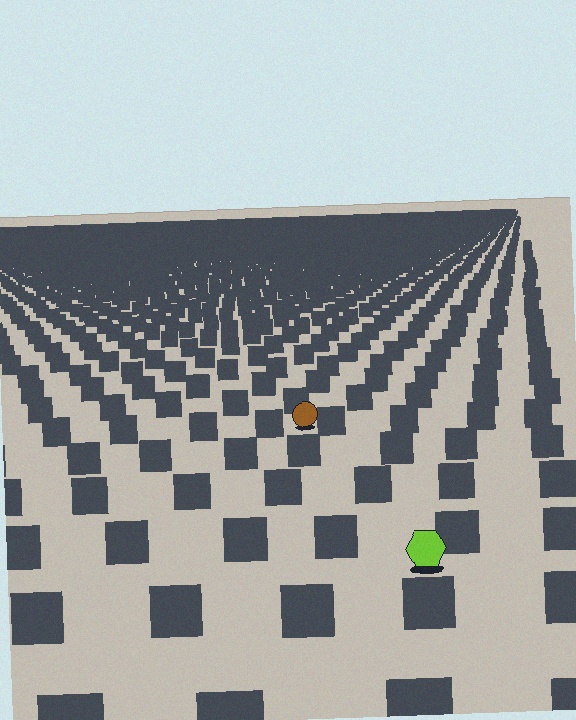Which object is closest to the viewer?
The lime hexagon is closest. The texture marks near it are larger and more spread out.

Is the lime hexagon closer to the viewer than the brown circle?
Yes. The lime hexagon is closer — you can tell from the texture gradient: the ground texture is coarser near it.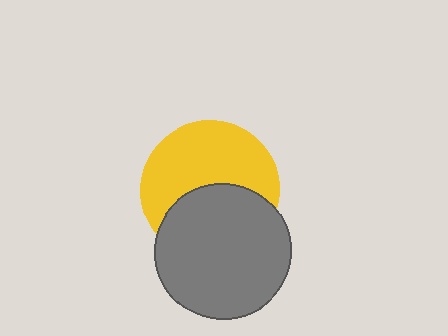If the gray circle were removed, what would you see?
You would see the complete yellow circle.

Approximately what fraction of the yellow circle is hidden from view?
Roughly 44% of the yellow circle is hidden behind the gray circle.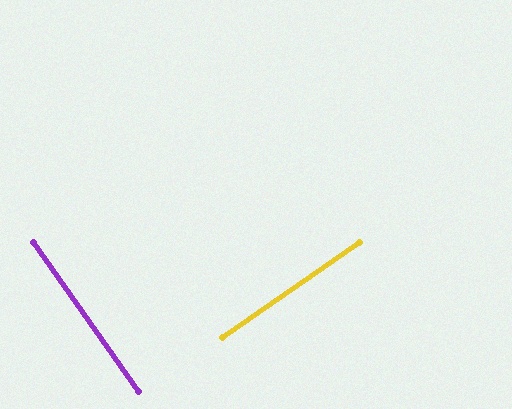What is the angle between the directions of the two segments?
Approximately 90 degrees.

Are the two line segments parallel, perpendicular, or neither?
Perpendicular — they meet at approximately 90°.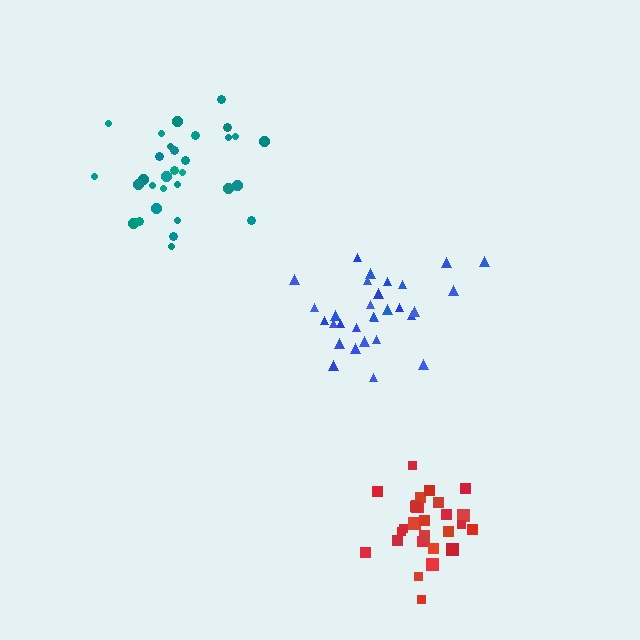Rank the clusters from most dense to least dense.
red, blue, teal.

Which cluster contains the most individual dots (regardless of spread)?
Teal (31).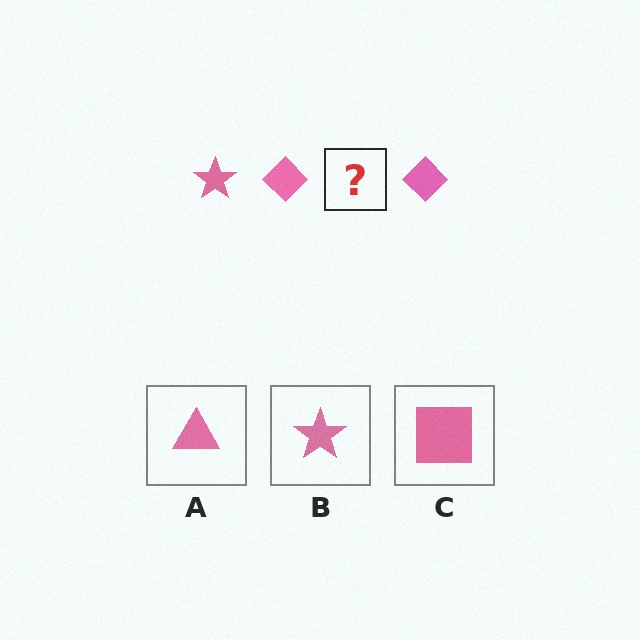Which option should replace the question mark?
Option B.